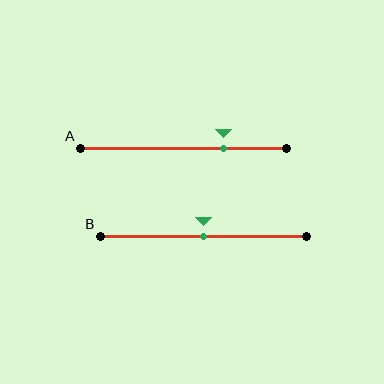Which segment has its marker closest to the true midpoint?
Segment B has its marker closest to the true midpoint.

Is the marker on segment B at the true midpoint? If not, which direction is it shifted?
Yes, the marker on segment B is at the true midpoint.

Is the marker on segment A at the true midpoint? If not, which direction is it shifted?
No, the marker on segment A is shifted to the right by about 20% of the segment length.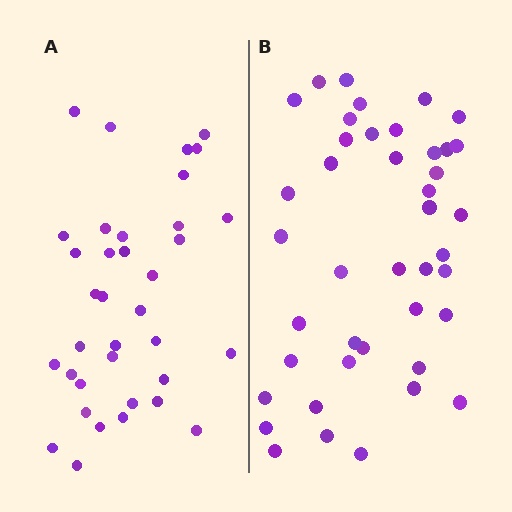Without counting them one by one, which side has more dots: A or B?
Region B (the right region) has more dots.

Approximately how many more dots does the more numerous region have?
Region B has about 6 more dots than region A.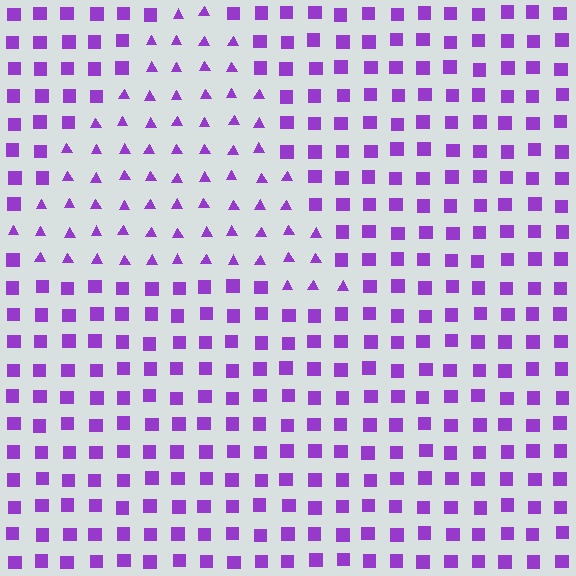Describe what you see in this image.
The image is filled with small purple elements arranged in a uniform grid. A triangle-shaped region contains triangles, while the surrounding area contains squares. The boundary is defined purely by the change in element shape.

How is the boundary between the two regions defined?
The boundary is defined by a change in element shape: triangles inside vs. squares outside. All elements share the same color and spacing.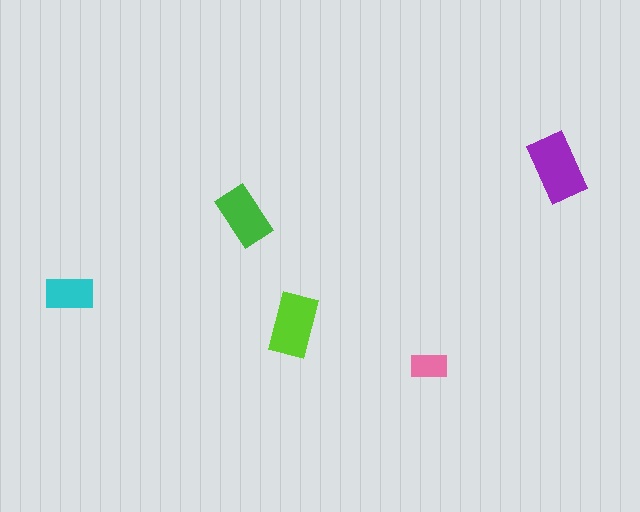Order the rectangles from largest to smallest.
the purple one, the lime one, the green one, the cyan one, the pink one.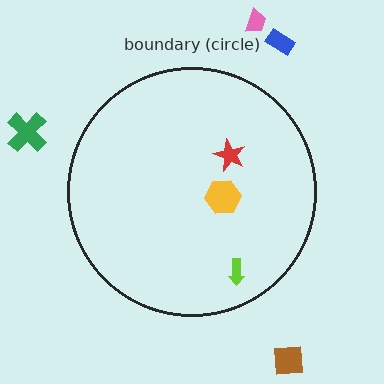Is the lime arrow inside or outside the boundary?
Inside.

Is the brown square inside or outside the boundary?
Outside.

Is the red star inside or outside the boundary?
Inside.